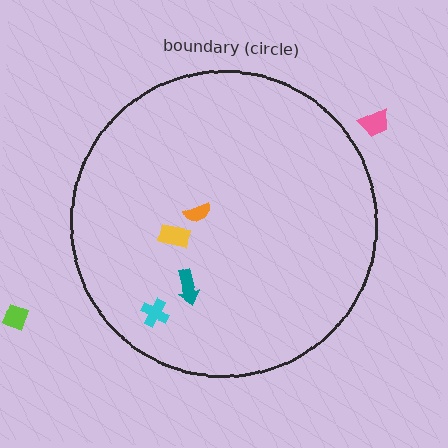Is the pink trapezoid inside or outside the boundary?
Outside.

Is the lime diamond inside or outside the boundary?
Outside.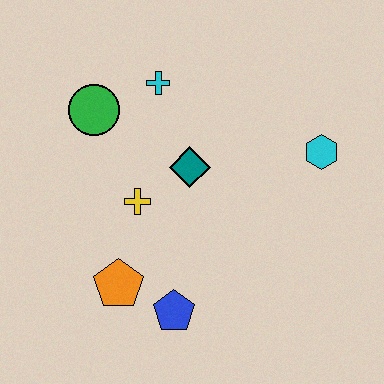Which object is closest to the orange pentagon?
The blue pentagon is closest to the orange pentagon.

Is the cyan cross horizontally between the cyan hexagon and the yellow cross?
Yes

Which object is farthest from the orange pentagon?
The cyan hexagon is farthest from the orange pentagon.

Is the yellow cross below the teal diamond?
Yes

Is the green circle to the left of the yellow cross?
Yes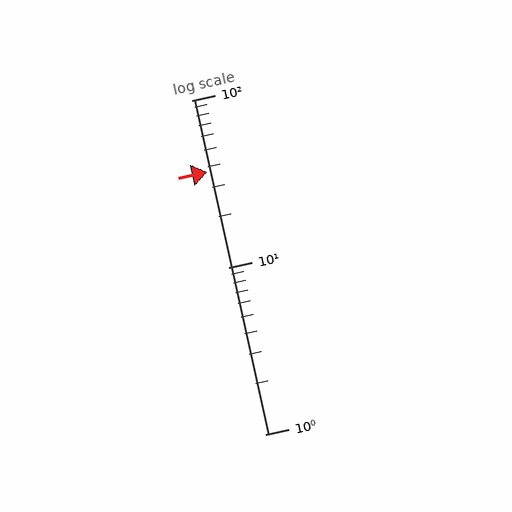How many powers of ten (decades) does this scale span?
The scale spans 2 decades, from 1 to 100.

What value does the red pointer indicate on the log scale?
The pointer indicates approximately 37.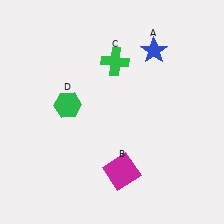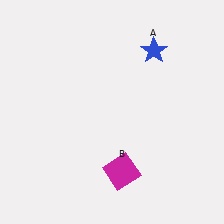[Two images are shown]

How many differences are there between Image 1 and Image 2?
There are 2 differences between the two images.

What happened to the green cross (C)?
The green cross (C) was removed in Image 2. It was in the top-right area of Image 1.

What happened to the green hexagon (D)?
The green hexagon (D) was removed in Image 2. It was in the top-left area of Image 1.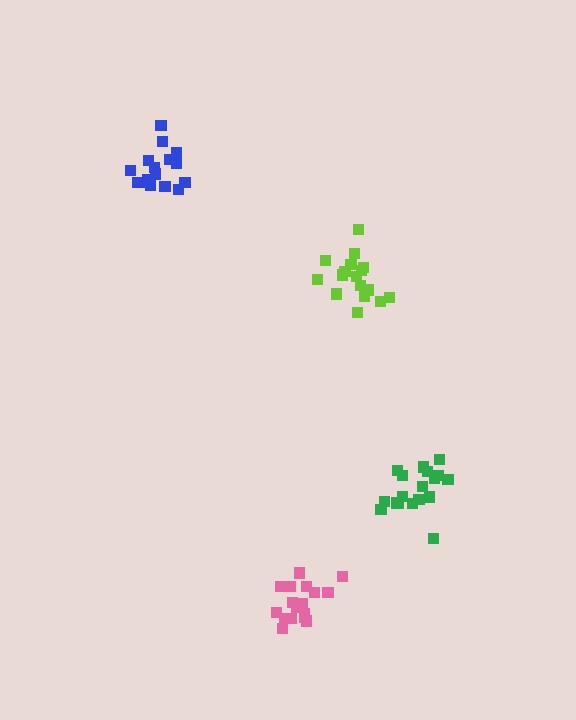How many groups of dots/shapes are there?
There are 4 groups.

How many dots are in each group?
Group 1: 16 dots, Group 2: 18 dots, Group 3: 17 dots, Group 4: 18 dots (69 total).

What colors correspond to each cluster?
The clusters are colored: blue, green, lime, pink.